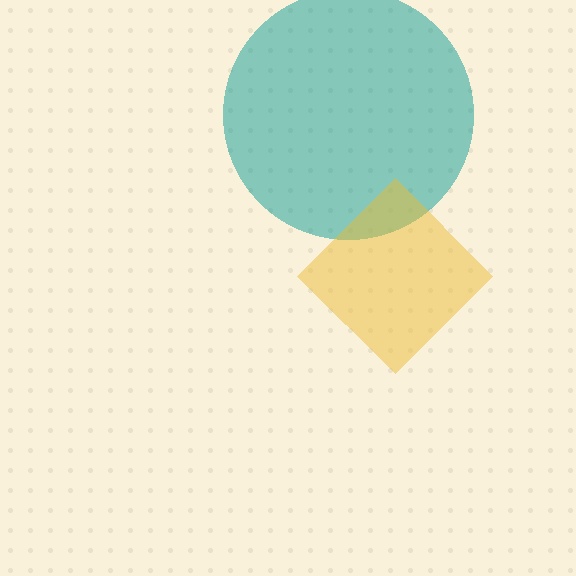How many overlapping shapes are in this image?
There are 2 overlapping shapes in the image.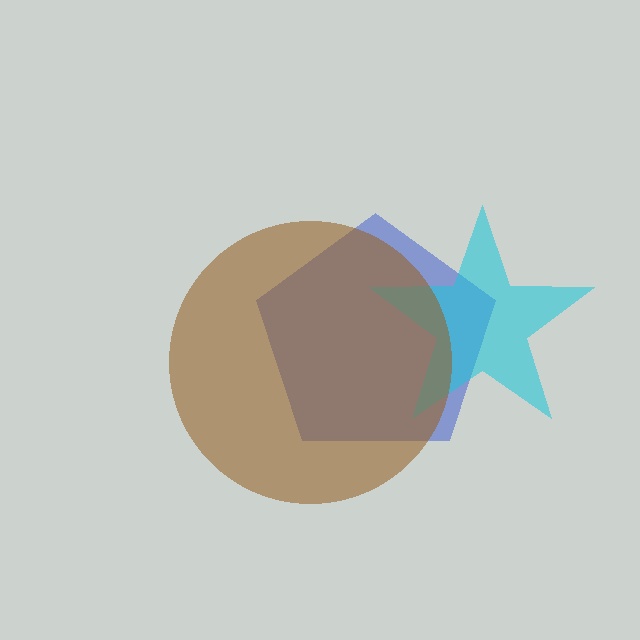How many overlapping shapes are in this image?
There are 3 overlapping shapes in the image.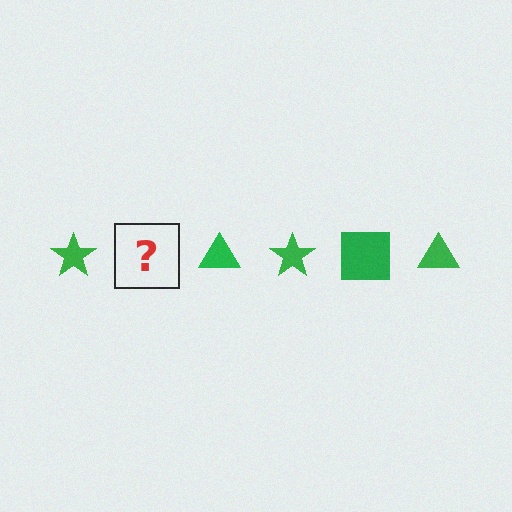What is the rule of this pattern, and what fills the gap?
The rule is that the pattern cycles through star, square, triangle shapes in green. The gap should be filled with a green square.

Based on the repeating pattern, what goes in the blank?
The blank should be a green square.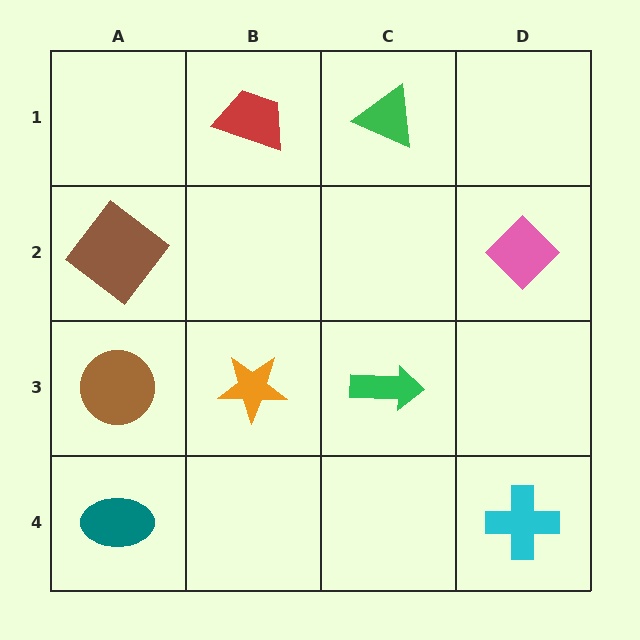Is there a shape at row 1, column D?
No, that cell is empty.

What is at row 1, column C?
A green triangle.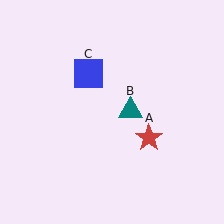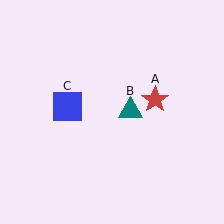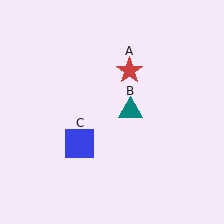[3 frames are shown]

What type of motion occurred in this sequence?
The red star (object A), blue square (object C) rotated counterclockwise around the center of the scene.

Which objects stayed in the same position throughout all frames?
Teal triangle (object B) remained stationary.